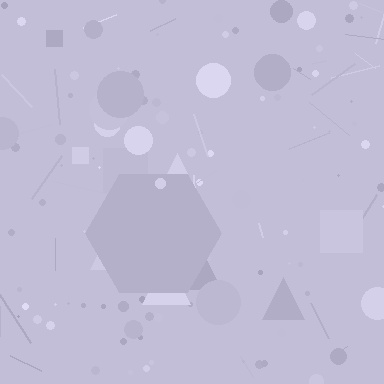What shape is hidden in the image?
A hexagon is hidden in the image.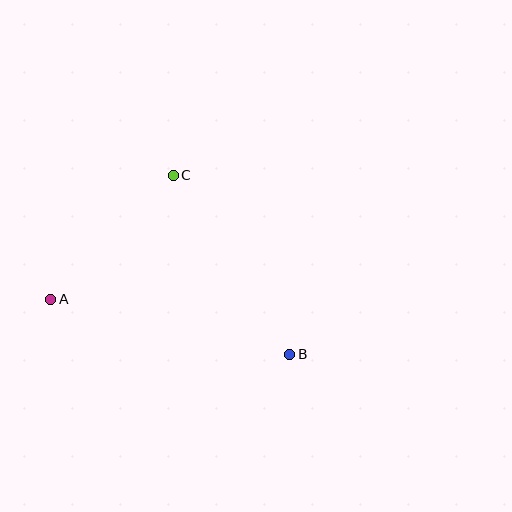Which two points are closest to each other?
Points A and C are closest to each other.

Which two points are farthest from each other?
Points A and B are farthest from each other.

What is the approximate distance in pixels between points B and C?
The distance between B and C is approximately 214 pixels.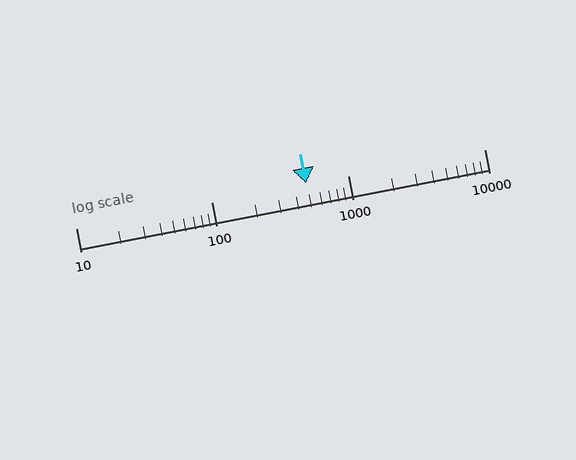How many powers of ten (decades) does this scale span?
The scale spans 3 decades, from 10 to 10000.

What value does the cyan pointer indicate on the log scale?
The pointer indicates approximately 490.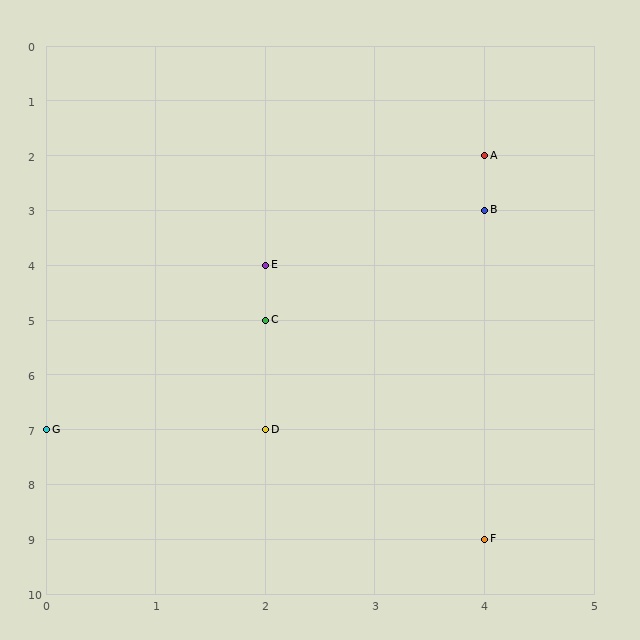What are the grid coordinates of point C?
Point C is at grid coordinates (2, 5).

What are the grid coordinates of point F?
Point F is at grid coordinates (4, 9).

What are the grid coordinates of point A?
Point A is at grid coordinates (4, 2).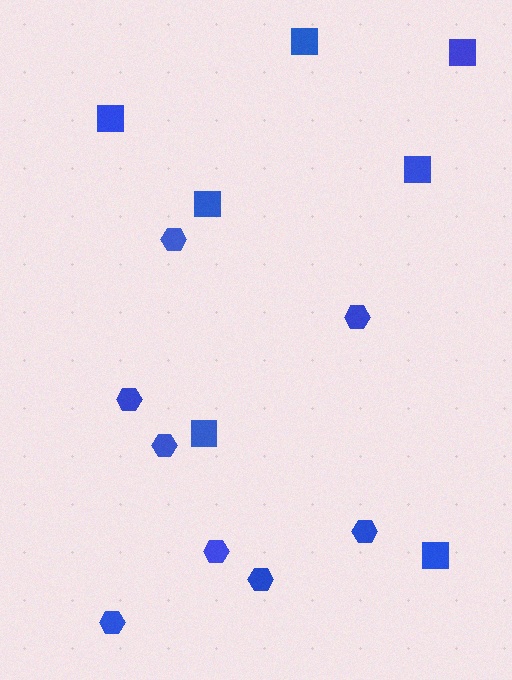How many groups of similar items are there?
There are 2 groups: one group of squares (7) and one group of hexagons (8).